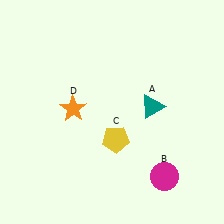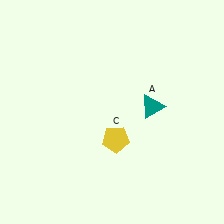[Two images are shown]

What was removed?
The orange star (D), the magenta circle (B) were removed in Image 2.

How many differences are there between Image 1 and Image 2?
There are 2 differences between the two images.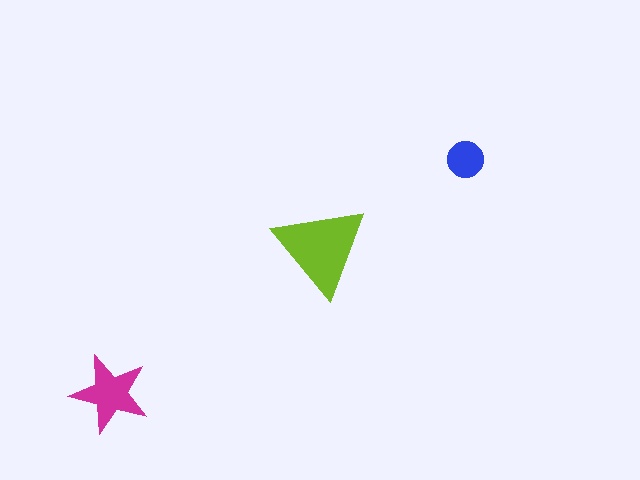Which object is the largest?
The lime triangle.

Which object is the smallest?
The blue circle.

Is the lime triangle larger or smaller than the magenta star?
Larger.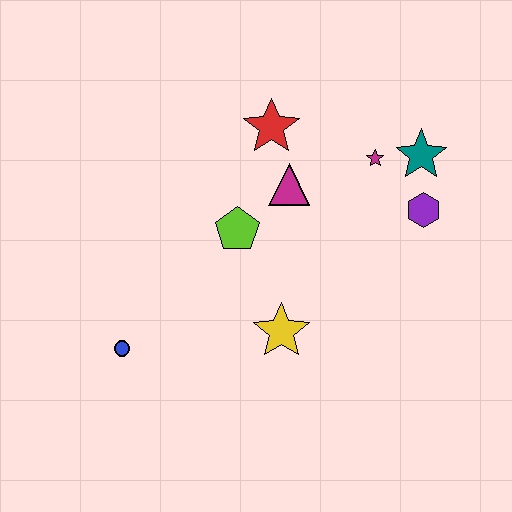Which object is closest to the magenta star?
The teal star is closest to the magenta star.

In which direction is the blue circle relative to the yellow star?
The blue circle is to the left of the yellow star.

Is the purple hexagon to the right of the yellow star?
Yes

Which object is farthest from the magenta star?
The blue circle is farthest from the magenta star.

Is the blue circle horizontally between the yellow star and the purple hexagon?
No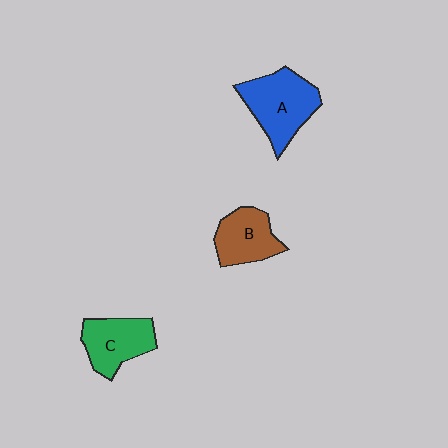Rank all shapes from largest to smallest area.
From largest to smallest: A (blue), C (green), B (brown).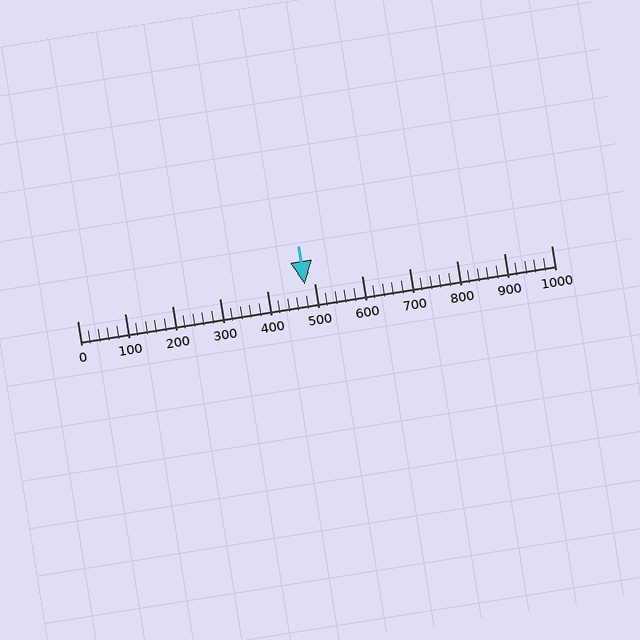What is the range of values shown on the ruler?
The ruler shows values from 0 to 1000.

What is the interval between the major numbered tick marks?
The major tick marks are spaced 100 units apart.